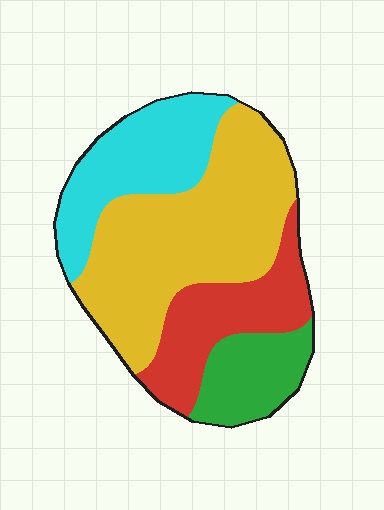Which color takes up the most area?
Yellow, at roughly 45%.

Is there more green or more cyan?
Cyan.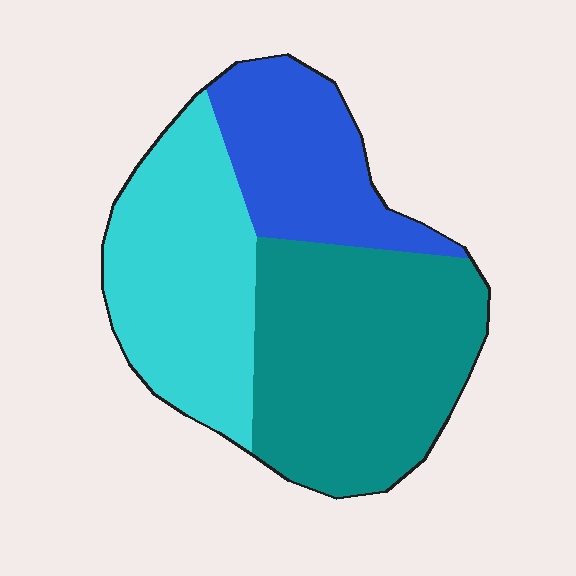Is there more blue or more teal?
Teal.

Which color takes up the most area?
Teal, at roughly 45%.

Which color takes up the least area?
Blue, at roughly 25%.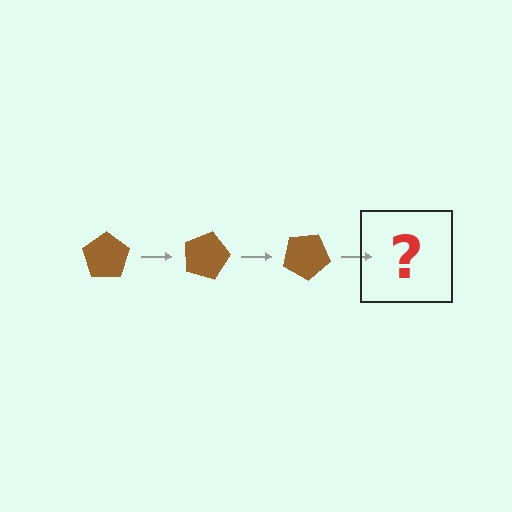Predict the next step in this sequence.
The next step is a brown pentagon rotated 45 degrees.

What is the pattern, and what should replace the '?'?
The pattern is that the pentagon rotates 15 degrees each step. The '?' should be a brown pentagon rotated 45 degrees.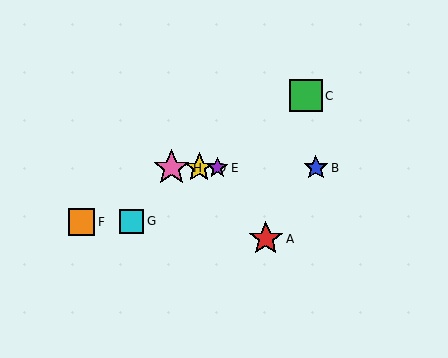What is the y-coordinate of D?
Object D is at y≈168.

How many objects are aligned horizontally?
4 objects (B, D, E, H) are aligned horizontally.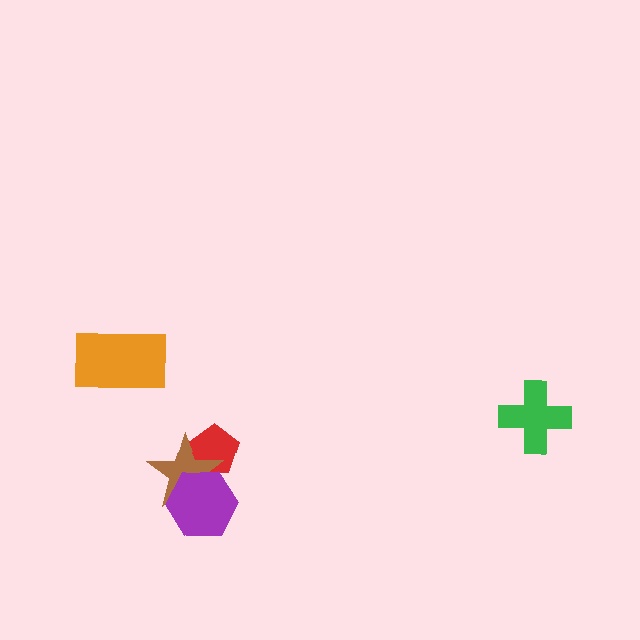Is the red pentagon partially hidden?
Yes, it is partially covered by another shape.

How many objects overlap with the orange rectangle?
0 objects overlap with the orange rectangle.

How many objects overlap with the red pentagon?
2 objects overlap with the red pentagon.